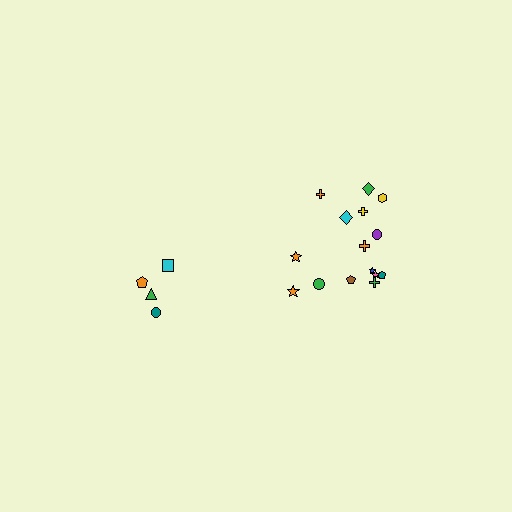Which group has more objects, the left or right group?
The right group.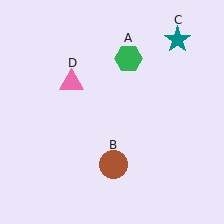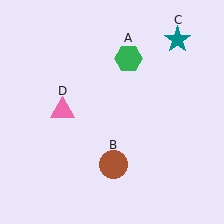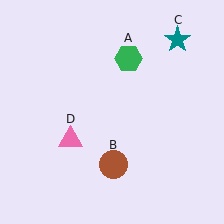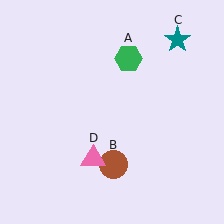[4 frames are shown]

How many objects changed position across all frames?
1 object changed position: pink triangle (object D).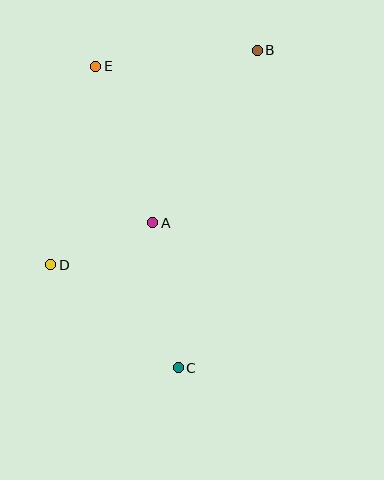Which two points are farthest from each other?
Points B and C are farthest from each other.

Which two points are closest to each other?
Points A and D are closest to each other.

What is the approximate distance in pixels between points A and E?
The distance between A and E is approximately 167 pixels.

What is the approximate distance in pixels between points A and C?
The distance between A and C is approximately 147 pixels.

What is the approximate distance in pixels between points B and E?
The distance between B and E is approximately 162 pixels.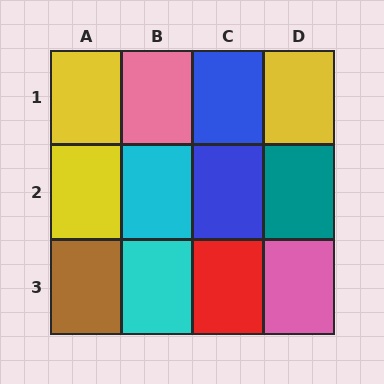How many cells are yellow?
3 cells are yellow.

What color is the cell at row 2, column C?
Blue.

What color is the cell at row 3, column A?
Brown.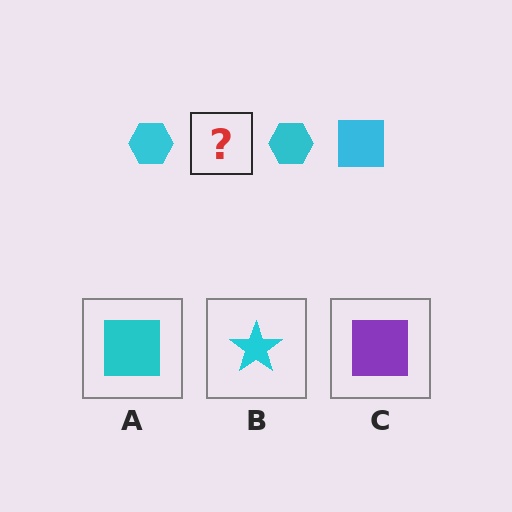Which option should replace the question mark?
Option A.